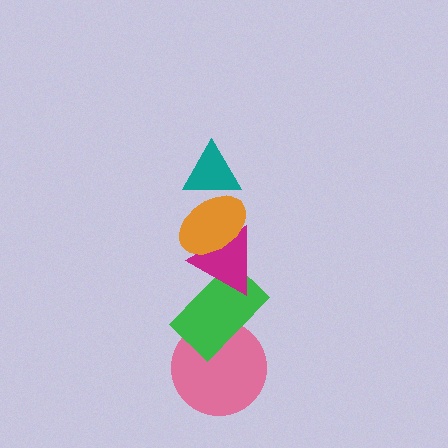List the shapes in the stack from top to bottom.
From top to bottom: the teal triangle, the orange ellipse, the magenta triangle, the green rectangle, the pink circle.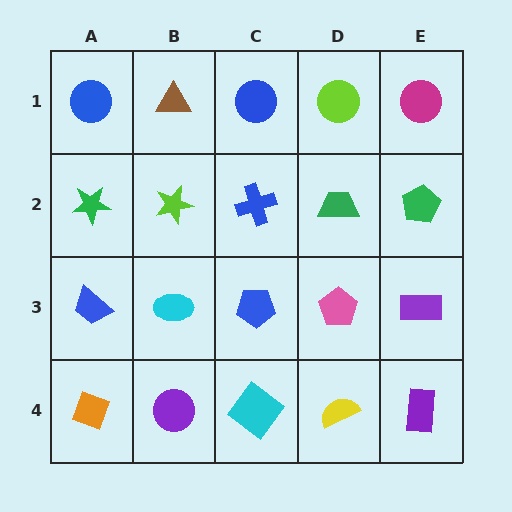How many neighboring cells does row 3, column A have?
3.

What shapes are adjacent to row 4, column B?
A cyan ellipse (row 3, column B), an orange diamond (row 4, column A), a cyan diamond (row 4, column C).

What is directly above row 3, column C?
A blue cross.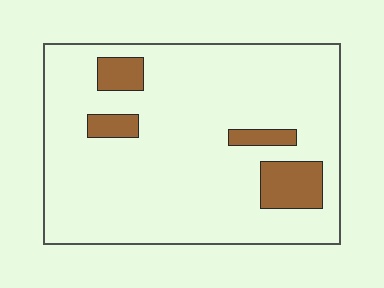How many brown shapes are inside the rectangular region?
4.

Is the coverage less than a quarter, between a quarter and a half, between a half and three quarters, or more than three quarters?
Less than a quarter.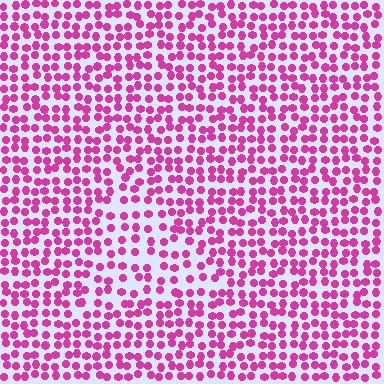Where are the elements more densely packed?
The elements are more densely packed outside the triangle boundary.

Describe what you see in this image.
The image contains small magenta elements arranged at two different densities. A triangle-shaped region is visible where the elements are less densely packed than the surrounding area.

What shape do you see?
I see a triangle.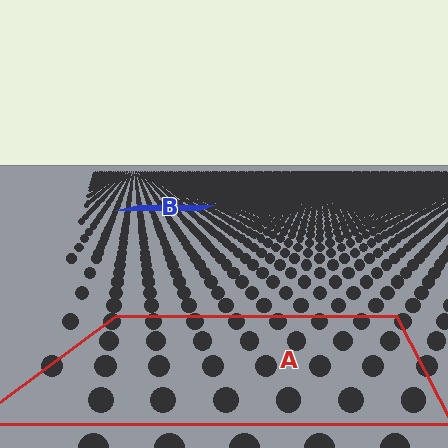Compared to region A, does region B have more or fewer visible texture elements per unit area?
Region B has more texture elements per unit area — they are packed more densely because it is farther away.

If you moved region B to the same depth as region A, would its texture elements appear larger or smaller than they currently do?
They would appear larger. At a closer depth, the same texture elements are projected at a bigger on-screen size.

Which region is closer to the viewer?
Region A is closer. The texture elements there are larger and more spread out.